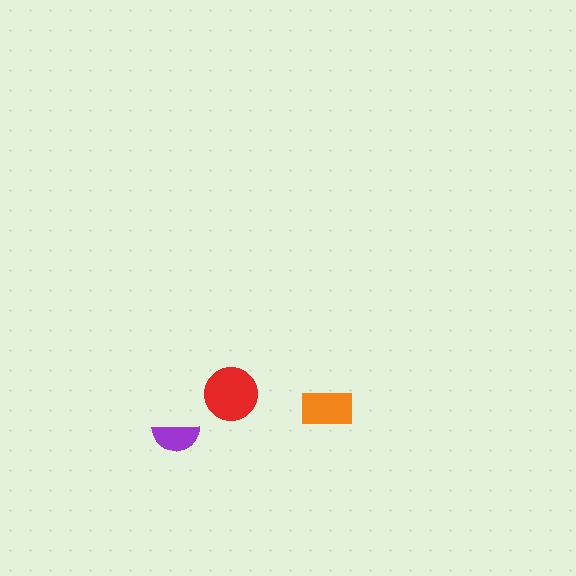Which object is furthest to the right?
The orange rectangle is rightmost.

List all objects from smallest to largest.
The purple semicircle, the orange rectangle, the red circle.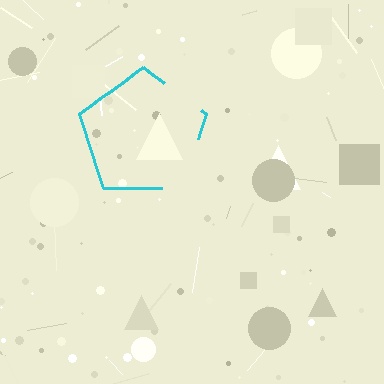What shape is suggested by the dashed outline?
The dashed outline suggests a pentagon.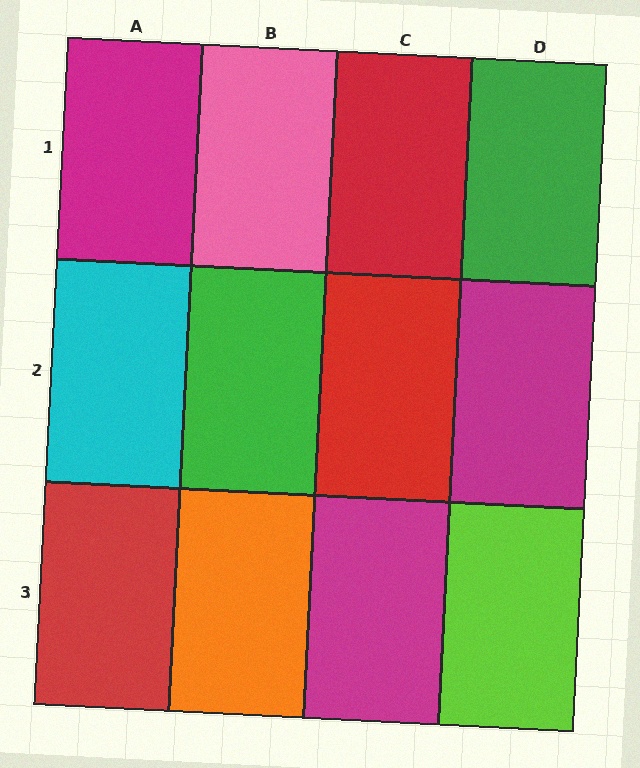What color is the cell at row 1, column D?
Green.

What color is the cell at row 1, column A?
Magenta.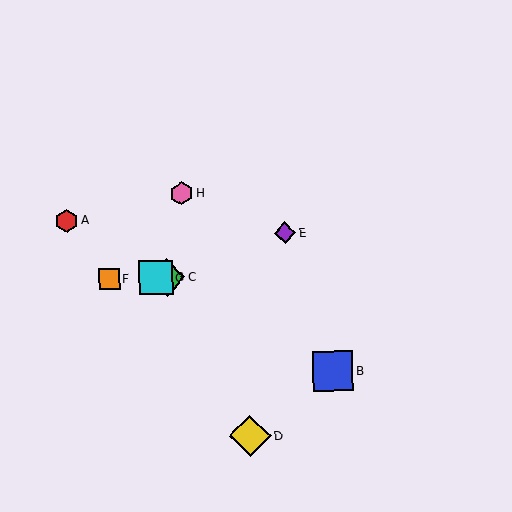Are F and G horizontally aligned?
Yes, both are at y≈278.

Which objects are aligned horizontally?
Objects C, F, G are aligned horizontally.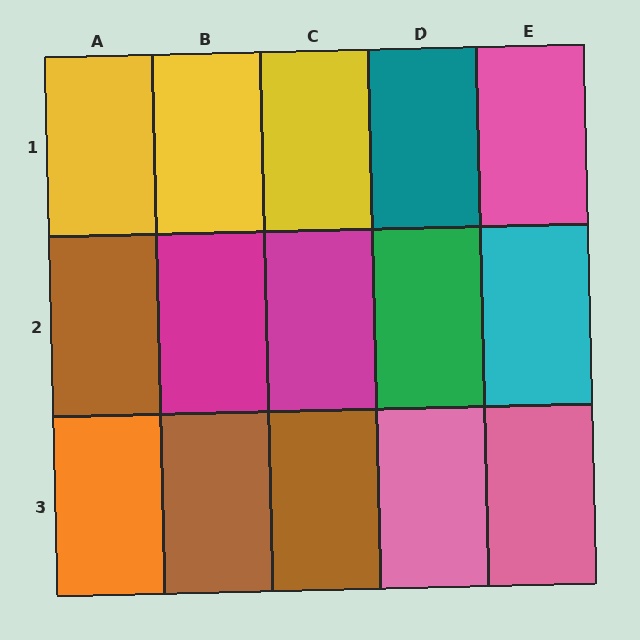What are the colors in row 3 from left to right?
Orange, brown, brown, pink, pink.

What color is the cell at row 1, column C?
Yellow.